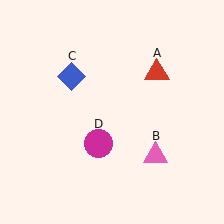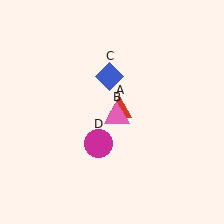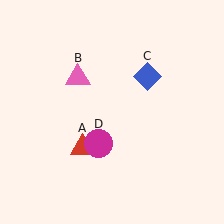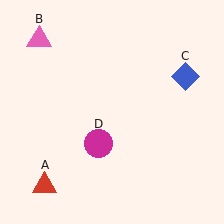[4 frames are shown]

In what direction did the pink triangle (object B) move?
The pink triangle (object B) moved up and to the left.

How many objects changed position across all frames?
3 objects changed position: red triangle (object A), pink triangle (object B), blue diamond (object C).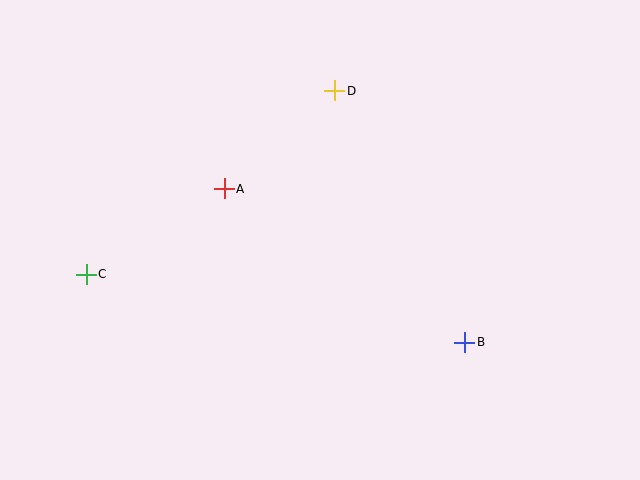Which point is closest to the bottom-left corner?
Point C is closest to the bottom-left corner.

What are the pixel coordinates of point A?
Point A is at (224, 189).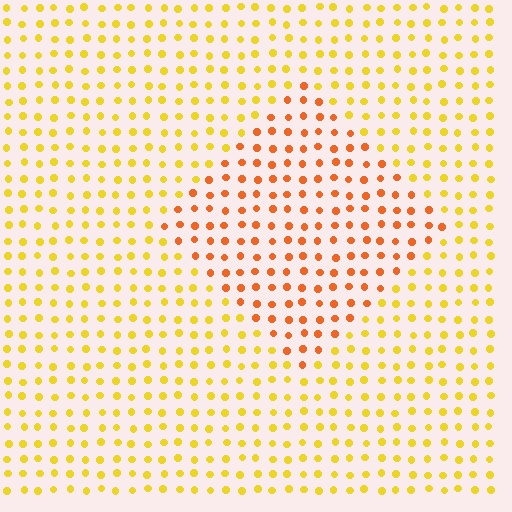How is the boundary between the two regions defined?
The boundary is defined purely by a slight shift in hue (about 34 degrees). Spacing, size, and orientation are identical on both sides.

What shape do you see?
I see a diamond.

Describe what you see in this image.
The image is filled with small yellow elements in a uniform arrangement. A diamond-shaped region is visible where the elements are tinted to a slightly different hue, forming a subtle color boundary.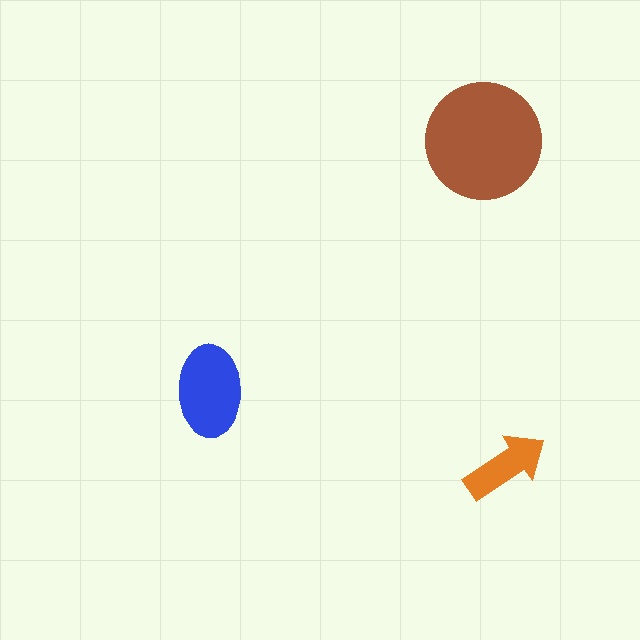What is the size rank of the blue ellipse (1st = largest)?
2nd.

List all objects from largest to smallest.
The brown circle, the blue ellipse, the orange arrow.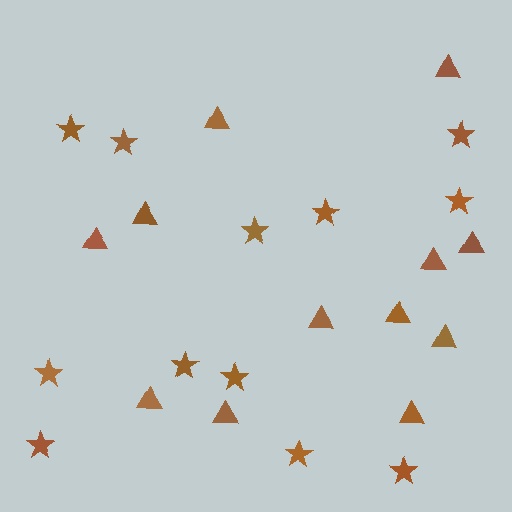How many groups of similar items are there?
There are 2 groups: one group of stars (12) and one group of triangles (12).